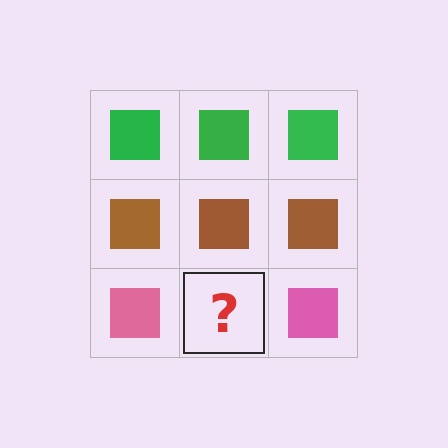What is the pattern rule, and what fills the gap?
The rule is that each row has a consistent color. The gap should be filled with a pink square.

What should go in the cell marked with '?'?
The missing cell should contain a pink square.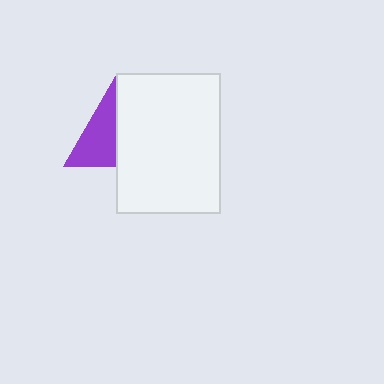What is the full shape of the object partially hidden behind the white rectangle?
The partially hidden object is a purple triangle.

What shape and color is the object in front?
The object in front is a white rectangle.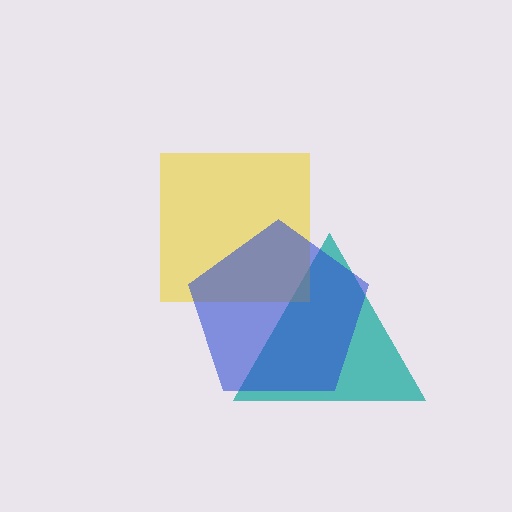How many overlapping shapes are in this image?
There are 3 overlapping shapes in the image.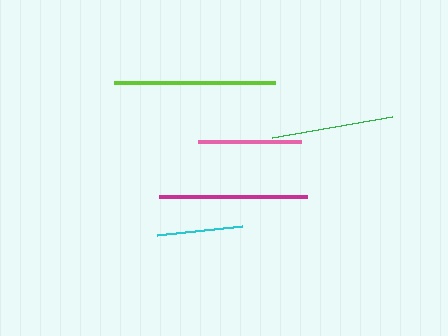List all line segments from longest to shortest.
From longest to shortest: lime, magenta, green, pink, cyan.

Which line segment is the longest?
The lime line is the longest at approximately 161 pixels.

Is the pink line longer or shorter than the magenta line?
The magenta line is longer than the pink line.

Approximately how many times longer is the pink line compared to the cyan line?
The pink line is approximately 1.2 times the length of the cyan line.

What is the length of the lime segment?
The lime segment is approximately 161 pixels long.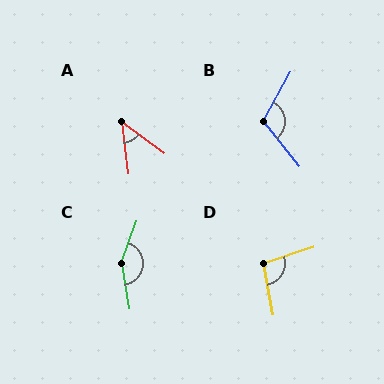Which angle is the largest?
C, at approximately 151 degrees.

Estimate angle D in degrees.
Approximately 97 degrees.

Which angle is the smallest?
A, at approximately 46 degrees.